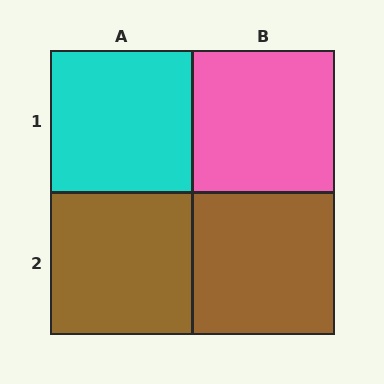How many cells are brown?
2 cells are brown.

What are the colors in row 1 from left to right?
Cyan, pink.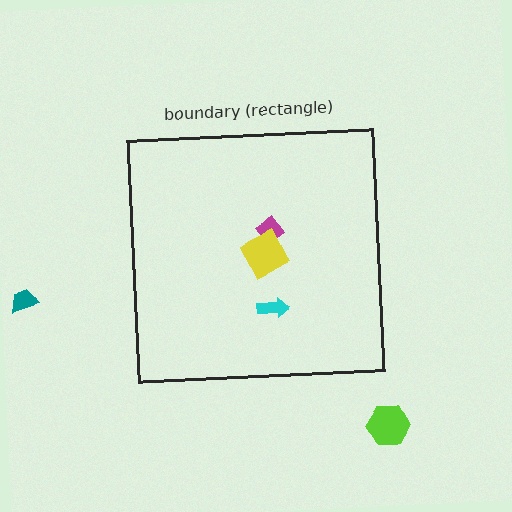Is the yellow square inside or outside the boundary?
Inside.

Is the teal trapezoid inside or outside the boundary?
Outside.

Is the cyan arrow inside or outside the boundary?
Inside.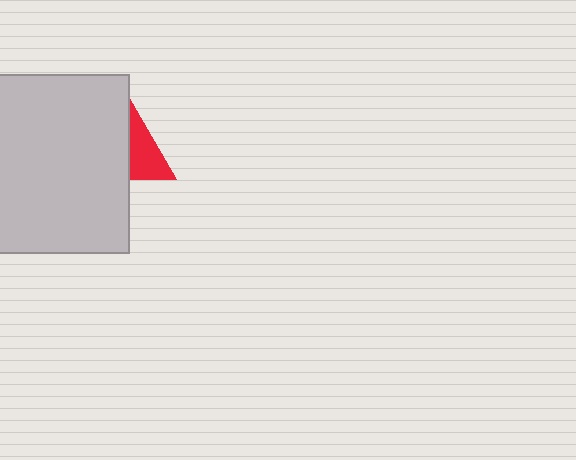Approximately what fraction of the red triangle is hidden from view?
Roughly 58% of the red triangle is hidden behind the light gray rectangle.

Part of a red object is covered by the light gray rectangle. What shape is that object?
It is a triangle.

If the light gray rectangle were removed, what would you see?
You would see the complete red triangle.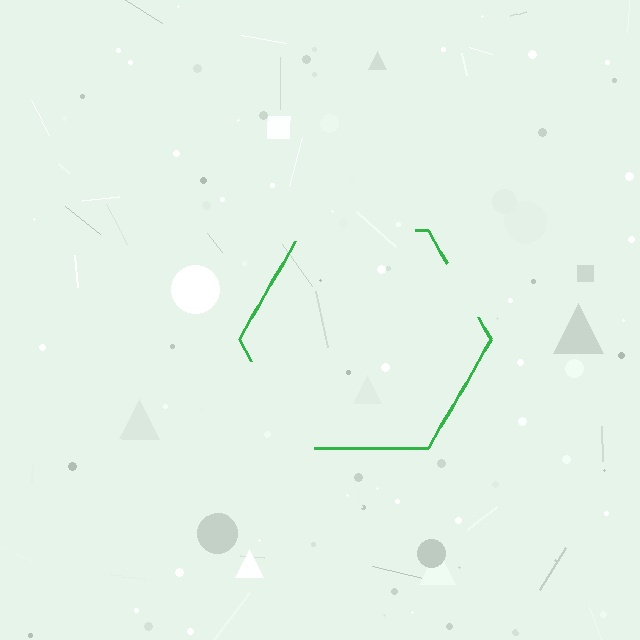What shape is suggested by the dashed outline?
The dashed outline suggests a hexagon.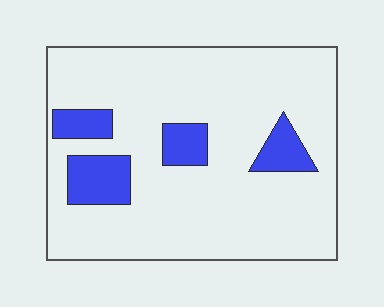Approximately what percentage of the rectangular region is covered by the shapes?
Approximately 15%.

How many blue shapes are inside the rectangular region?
4.